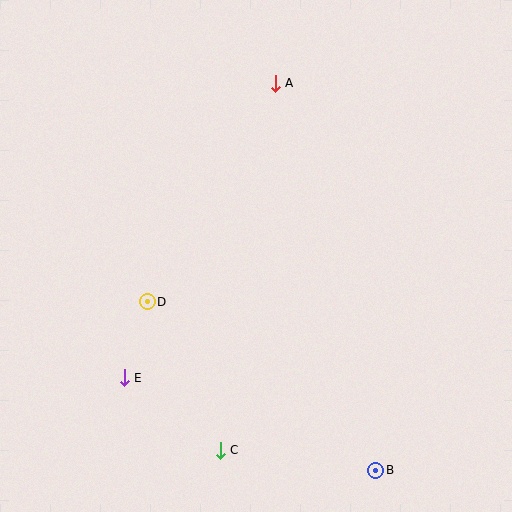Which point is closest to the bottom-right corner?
Point B is closest to the bottom-right corner.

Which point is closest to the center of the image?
Point D at (147, 302) is closest to the center.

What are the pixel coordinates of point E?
Point E is at (124, 378).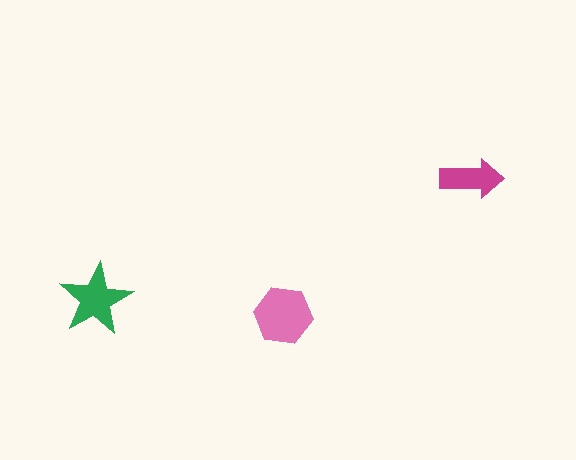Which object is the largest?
The pink hexagon.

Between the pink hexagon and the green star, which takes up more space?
The pink hexagon.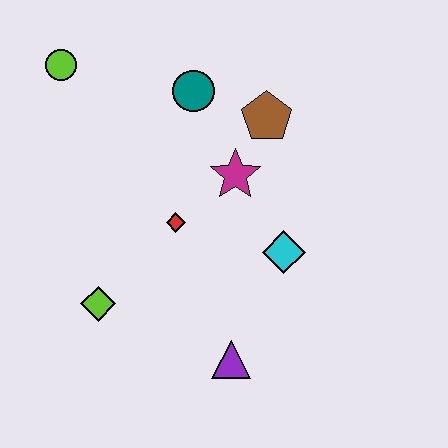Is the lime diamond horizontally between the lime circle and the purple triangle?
Yes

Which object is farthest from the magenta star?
The lime circle is farthest from the magenta star.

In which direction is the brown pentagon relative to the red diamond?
The brown pentagon is above the red diamond.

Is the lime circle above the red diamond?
Yes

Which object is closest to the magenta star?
The brown pentagon is closest to the magenta star.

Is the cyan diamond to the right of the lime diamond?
Yes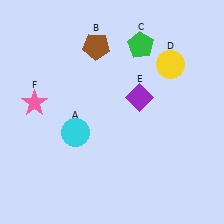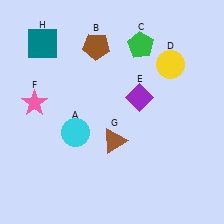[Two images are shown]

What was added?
A brown triangle (G), a teal square (H) were added in Image 2.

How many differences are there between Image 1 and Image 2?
There are 2 differences between the two images.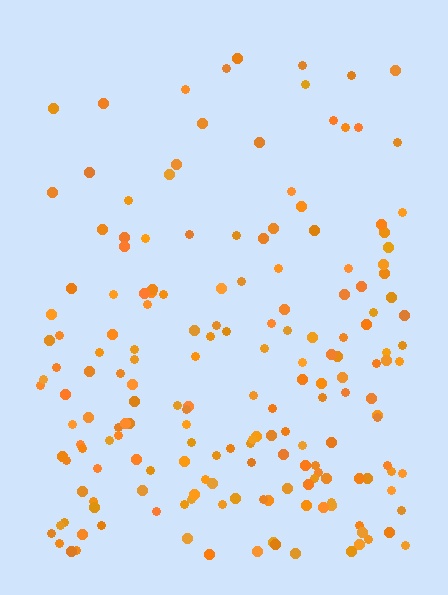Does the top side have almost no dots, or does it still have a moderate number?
Still a moderate number, just noticeably fewer than the bottom.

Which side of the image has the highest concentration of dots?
The bottom.